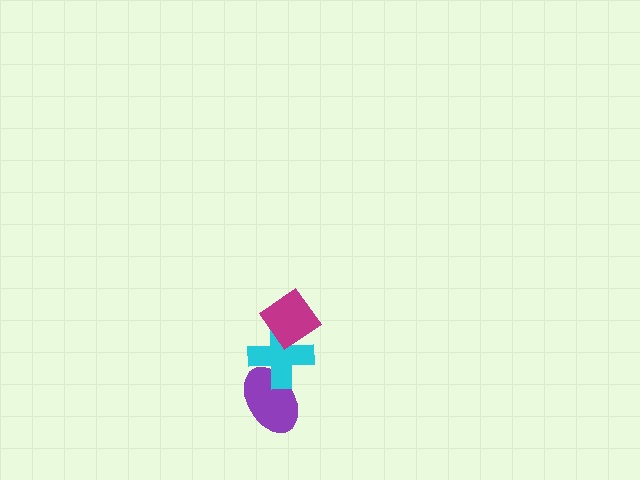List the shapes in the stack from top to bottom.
From top to bottom: the magenta diamond, the cyan cross, the purple ellipse.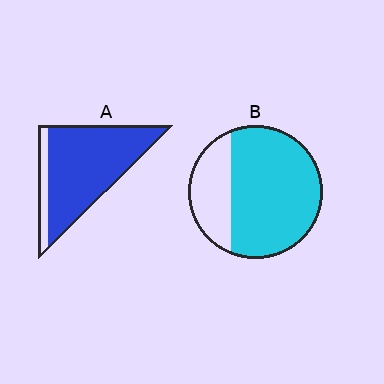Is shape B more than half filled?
Yes.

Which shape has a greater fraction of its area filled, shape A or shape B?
Shape A.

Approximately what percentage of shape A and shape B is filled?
A is approximately 85% and B is approximately 75%.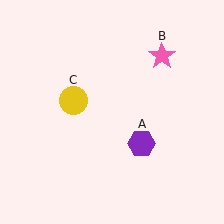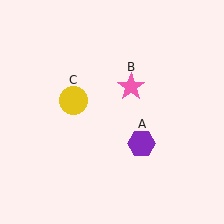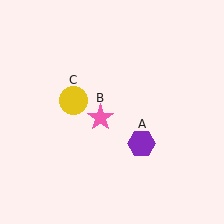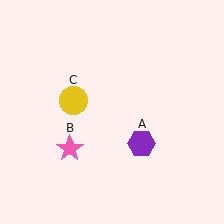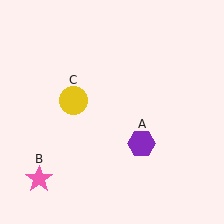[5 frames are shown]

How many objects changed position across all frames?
1 object changed position: pink star (object B).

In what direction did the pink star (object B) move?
The pink star (object B) moved down and to the left.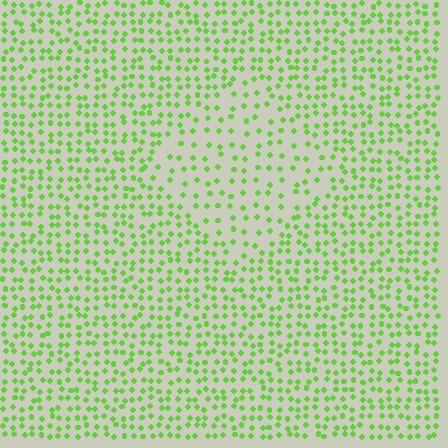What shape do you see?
I see a diamond.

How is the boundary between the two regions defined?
The boundary is defined by a change in element density (approximately 1.9x ratio). All elements are the same color, size, and shape.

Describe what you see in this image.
The image contains small lime elements arranged at two different densities. A diamond-shaped region is visible where the elements are less densely packed than the surrounding area.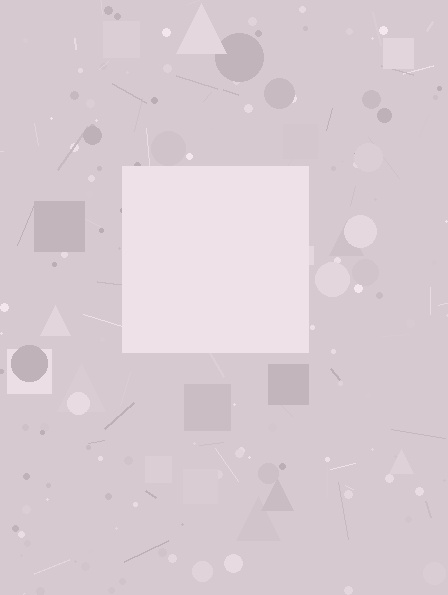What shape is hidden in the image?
A square is hidden in the image.